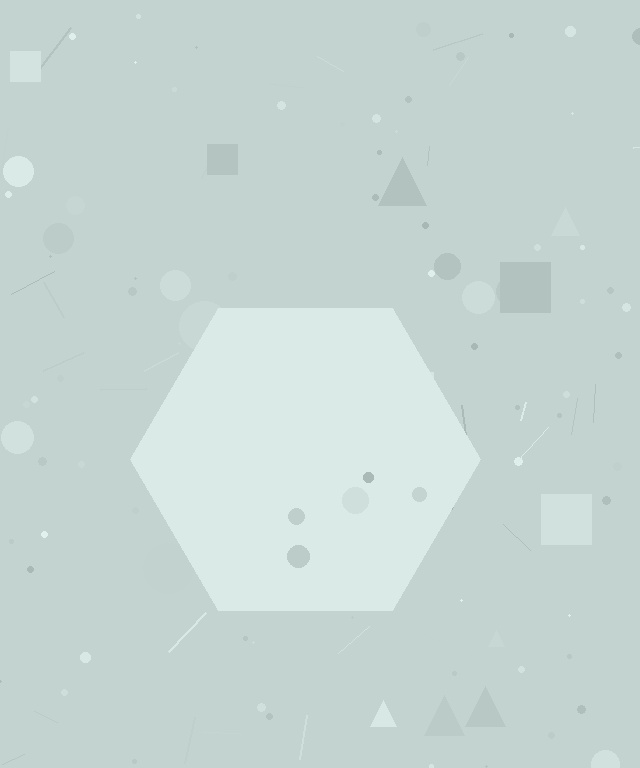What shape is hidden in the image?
A hexagon is hidden in the image.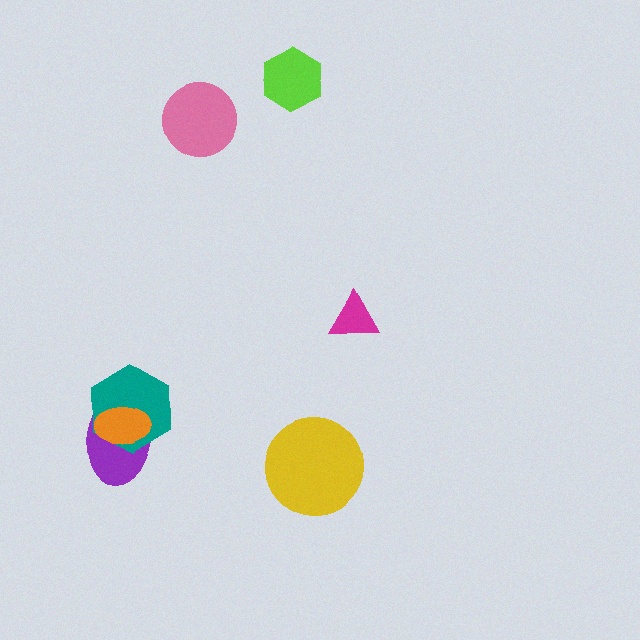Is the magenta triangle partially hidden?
No, no other shape covers it.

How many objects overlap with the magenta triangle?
0 objects overlap with the magenta triangle.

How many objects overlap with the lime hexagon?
0 objects overlap with the lime hexagon.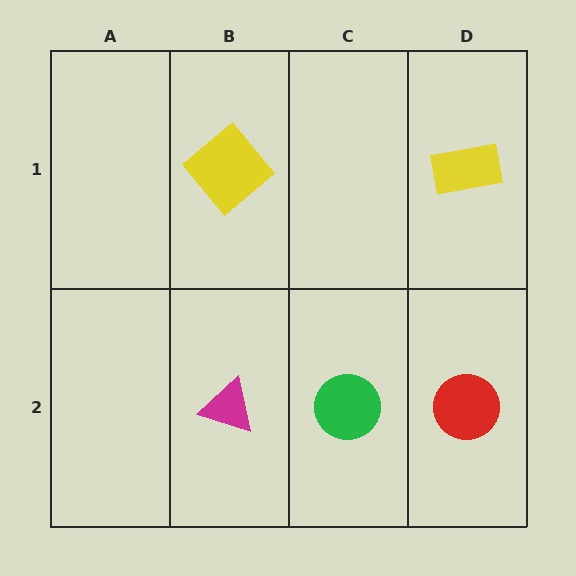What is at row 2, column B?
A magenta triangle.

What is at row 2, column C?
A green circle.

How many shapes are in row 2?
3 shapes.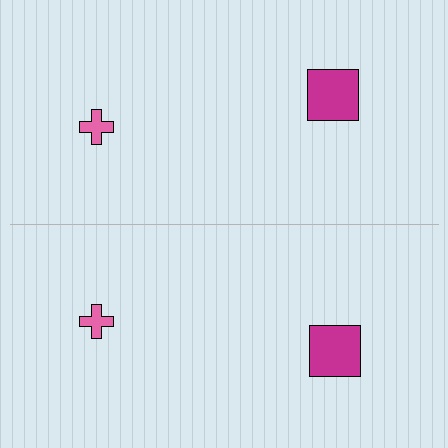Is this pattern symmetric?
Yes, this pattern has bilateral (reflection) symmetry.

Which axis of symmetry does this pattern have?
The pattern has a horizontal axis of symmetry running through the center of the image.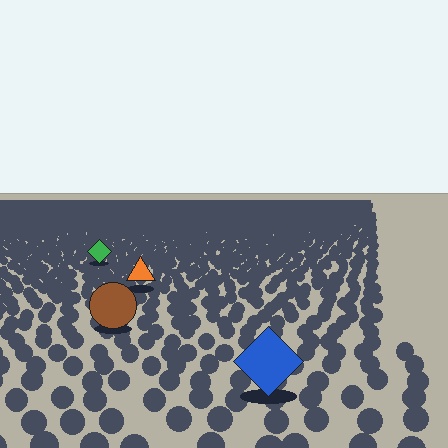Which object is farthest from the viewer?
The green diamond is farthest from the viewer. It appears smaller and the ground texture around it is denser.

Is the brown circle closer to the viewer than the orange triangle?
Yes. The brown circle is closer — you can tell from the texture gradient: the ground texture is coarser near it.